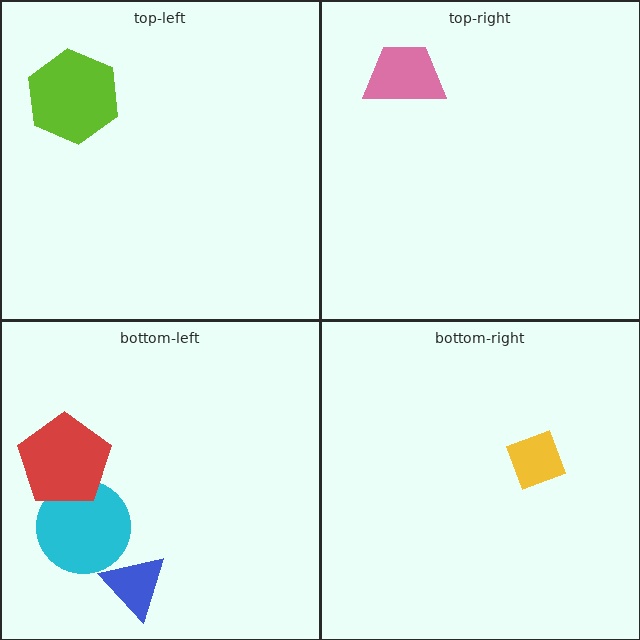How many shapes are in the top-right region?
1.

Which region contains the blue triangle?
The bottom-left region.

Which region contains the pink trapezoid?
The top-right region.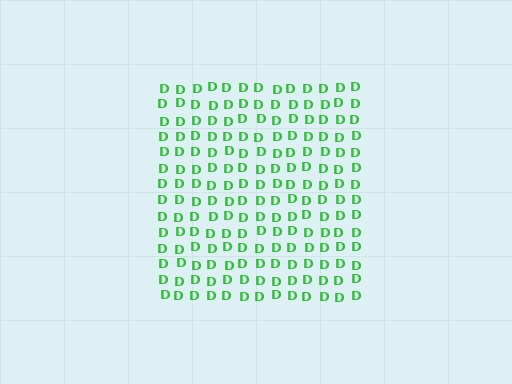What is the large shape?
The large shape is a square.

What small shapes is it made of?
It is made of small letter D's.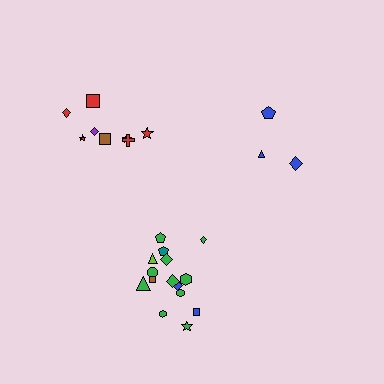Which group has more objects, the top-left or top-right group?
The top-left group.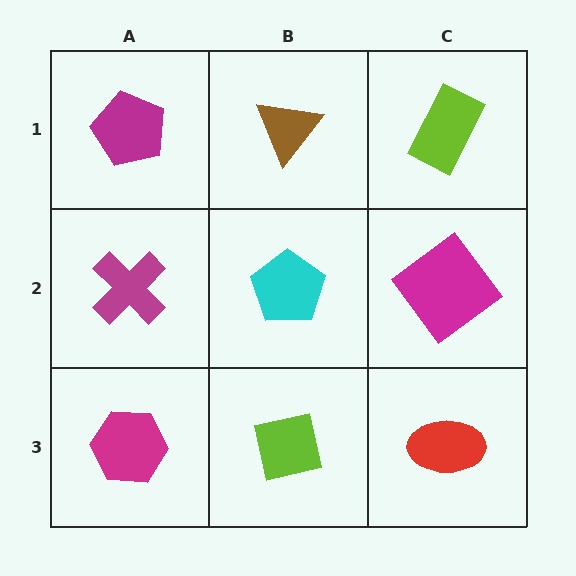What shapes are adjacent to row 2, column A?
A magenta pentagon (row 1, column A), a magenta hexagon (row 3, column A), a cyan pentagon (row 2, column B).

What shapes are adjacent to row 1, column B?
A cyan pentagon (row 2, column B), a magenta pentagon (row 1, column A), a lime rectangle (row 1, column C).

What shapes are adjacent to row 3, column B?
A cyan pentagon (row 2, column B), a magenta hexagon (row 3, column A), a red ellipse (row 3, column C).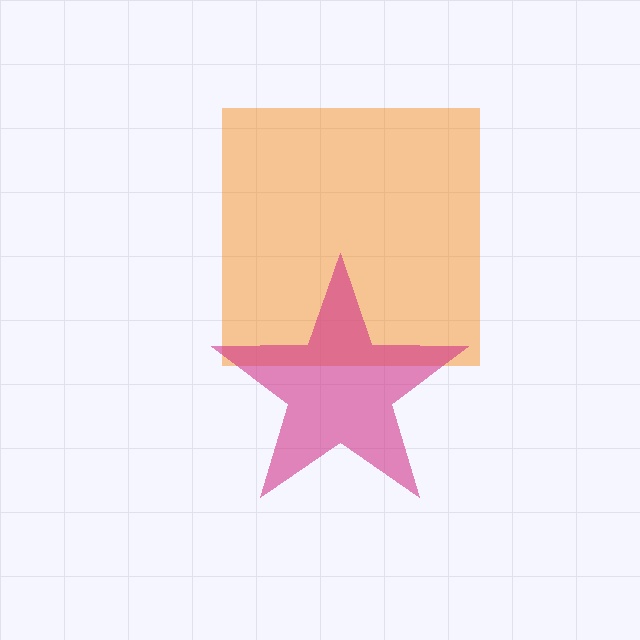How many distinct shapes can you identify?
There are 2 distinct shapes: an orange square, a magenta star.